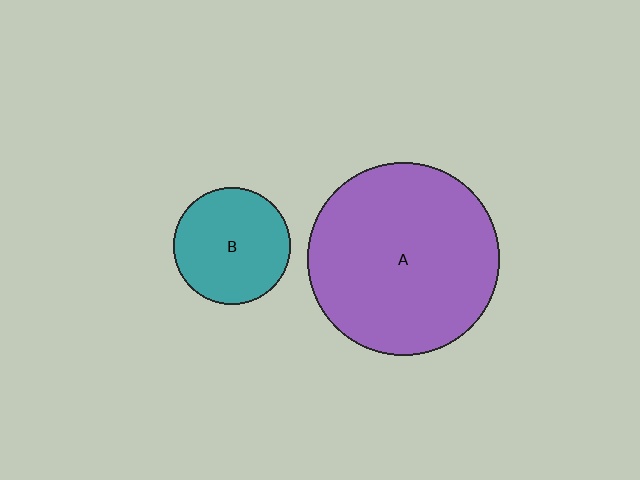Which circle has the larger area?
Circle A (purple).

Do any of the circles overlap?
No, none of the circles overlap.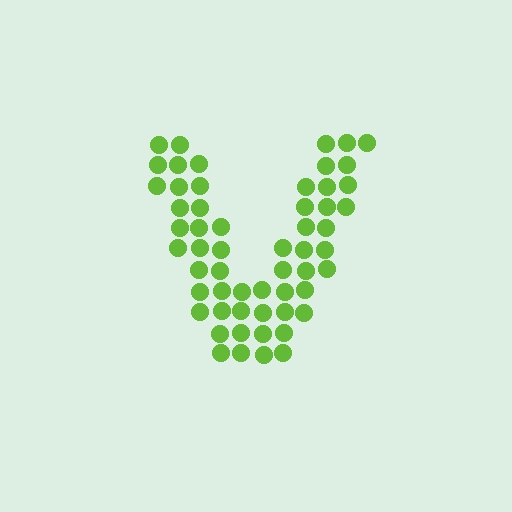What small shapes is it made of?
It is made of small circles.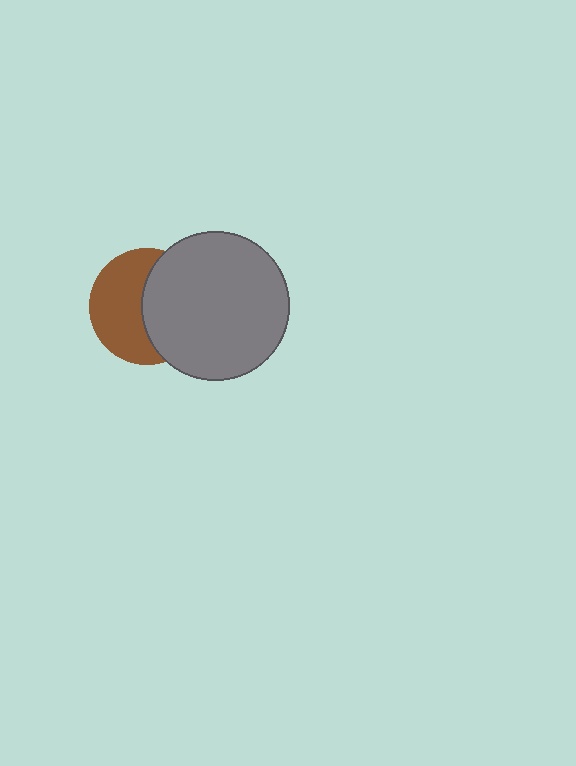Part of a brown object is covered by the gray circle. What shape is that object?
It is a circle.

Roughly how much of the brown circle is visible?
About half of it is visible (roughly 52%).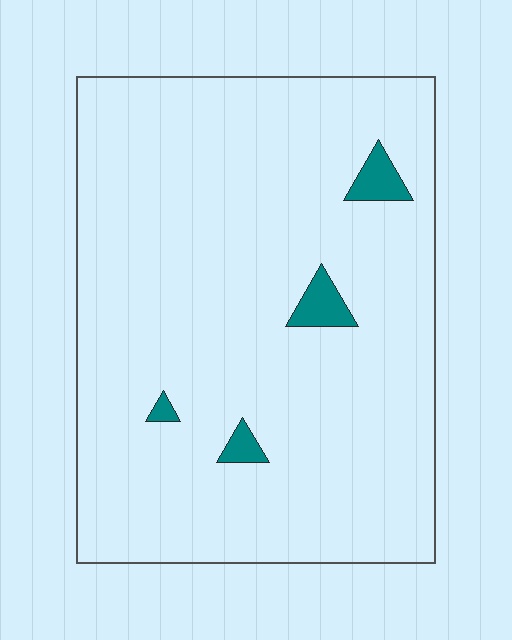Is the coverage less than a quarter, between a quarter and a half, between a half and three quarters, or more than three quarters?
Less than a quarter.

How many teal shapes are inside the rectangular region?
4.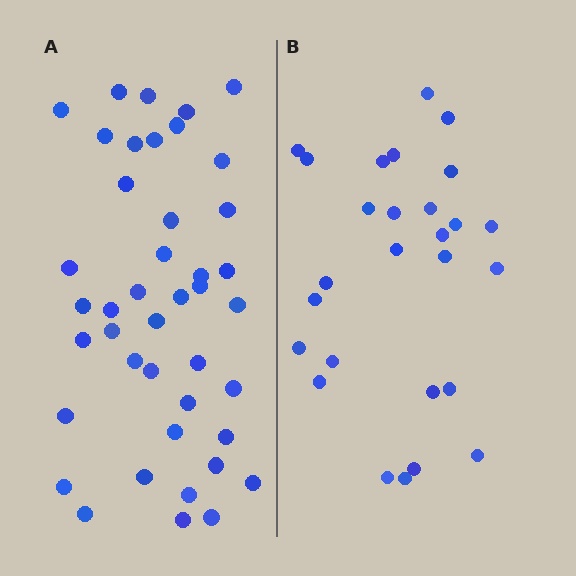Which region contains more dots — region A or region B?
Region A (the left region) has more dots.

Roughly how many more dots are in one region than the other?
Region A has approximately 15 more dots than region B.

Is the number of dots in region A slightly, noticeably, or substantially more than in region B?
Region A has substantially more. The ratio is roughly 1.6 to 1.